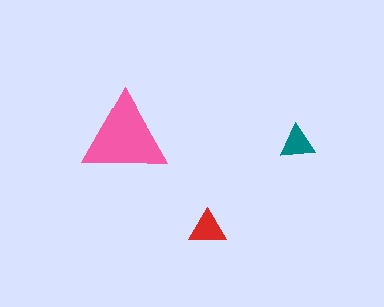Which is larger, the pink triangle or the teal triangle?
The pink one.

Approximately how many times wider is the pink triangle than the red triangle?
About 2.5 times wider.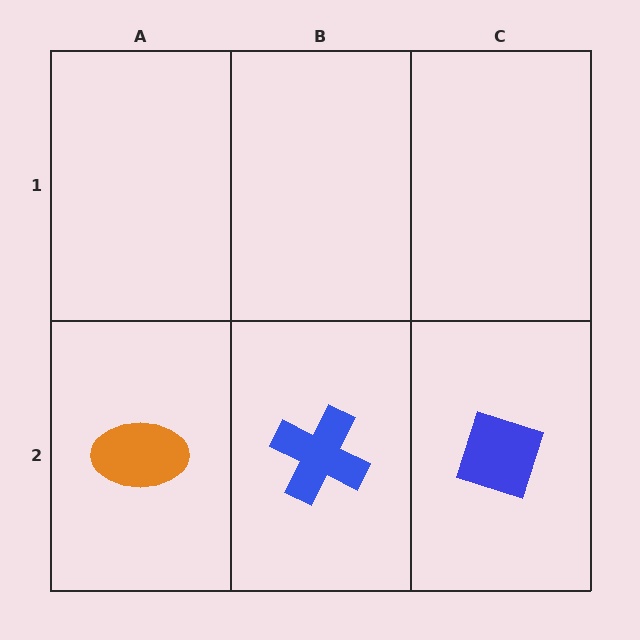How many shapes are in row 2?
3 shapes.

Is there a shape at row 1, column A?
No, that cell is empty.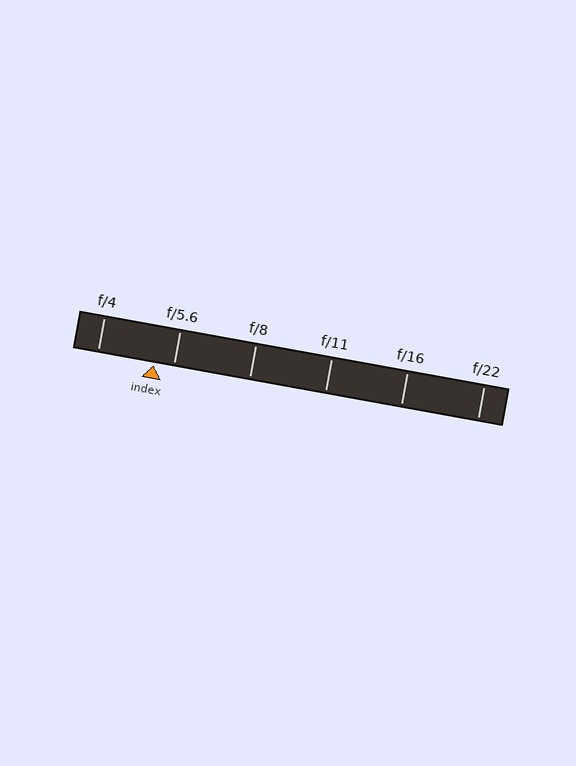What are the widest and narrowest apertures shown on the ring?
The widest aperture shown is f/4 and the narrowest is f/22.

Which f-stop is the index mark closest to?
The index mark is closest to f/5.6.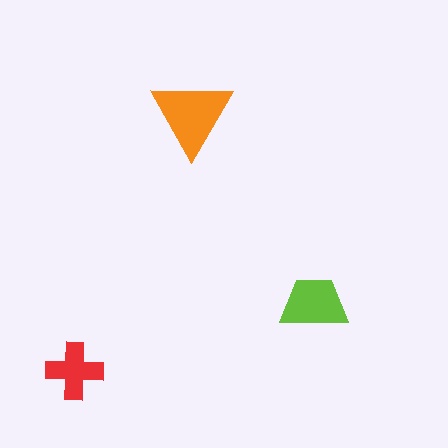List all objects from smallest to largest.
The red cross, the lime trapezoid, the orange triangle.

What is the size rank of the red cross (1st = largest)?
3rd.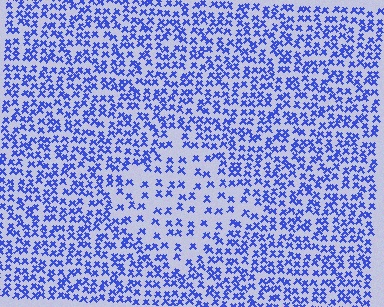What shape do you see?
I see a diamond.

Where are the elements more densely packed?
The elements are more densely packed outside the diamond boundary.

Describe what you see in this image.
The image contains small blue elements arranged at two different densities. A diamond-shaped region is visible where the elements are less densely packed than the surrounding area.